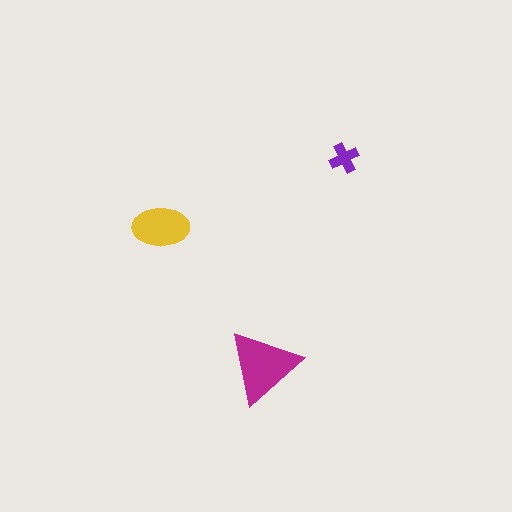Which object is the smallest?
The purple cross.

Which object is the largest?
The magenta triangle.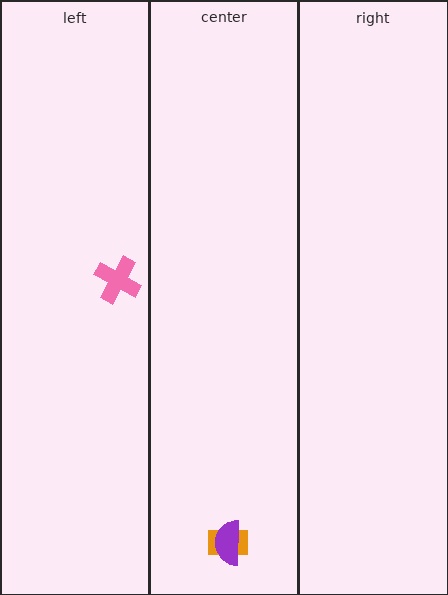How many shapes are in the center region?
2.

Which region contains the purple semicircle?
The center region.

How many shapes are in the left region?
1.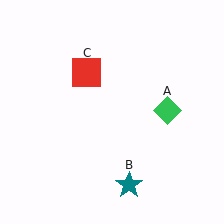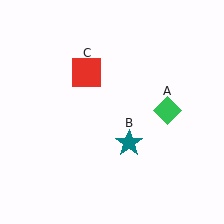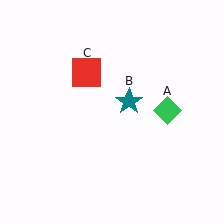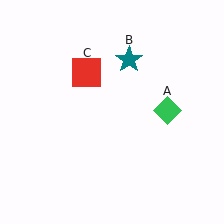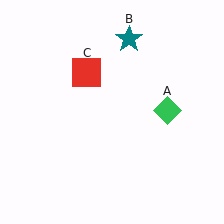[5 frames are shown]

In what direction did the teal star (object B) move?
The teal star (object B) moved up.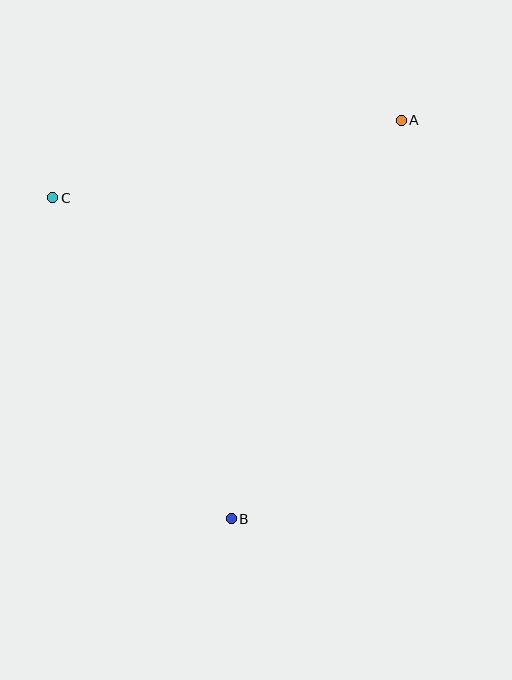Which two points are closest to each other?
Points A and C are closest to each other.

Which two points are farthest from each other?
Points A and B are farthest from each other.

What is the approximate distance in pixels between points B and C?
The distance between B and C is approximately 367 pixels.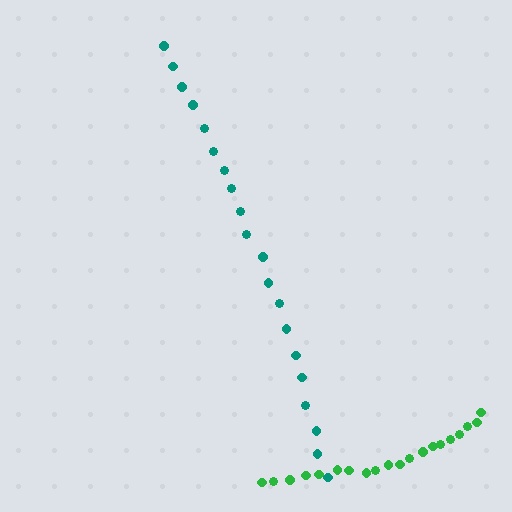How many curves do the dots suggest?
There are 2 distinct paths.